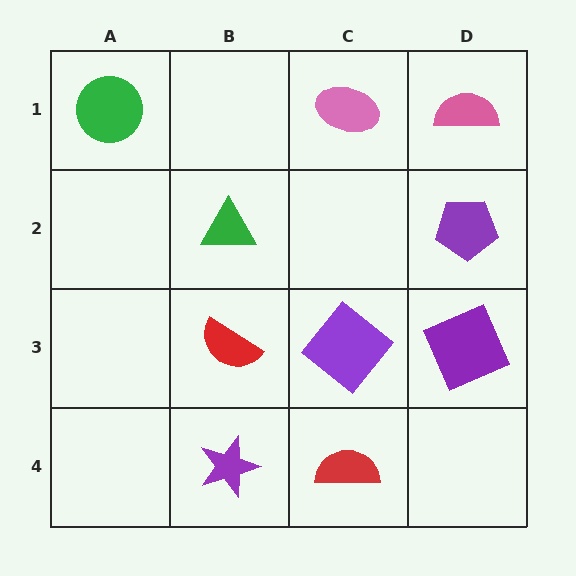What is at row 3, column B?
A red semicircle.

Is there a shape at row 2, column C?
No, that cell is empty.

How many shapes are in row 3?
3 shapes.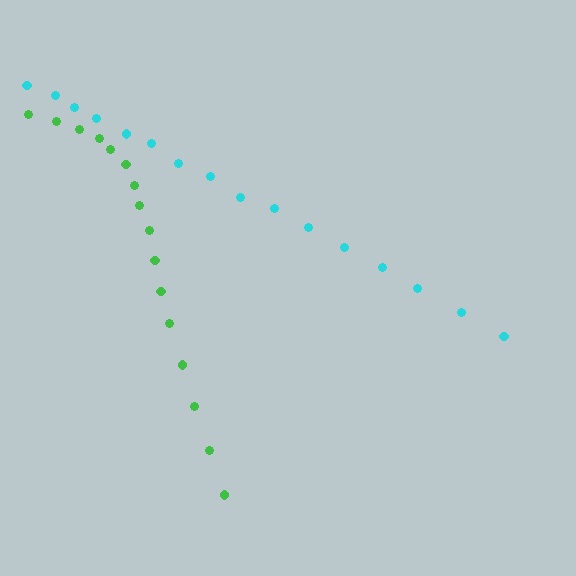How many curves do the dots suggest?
There are 2 distinct paths.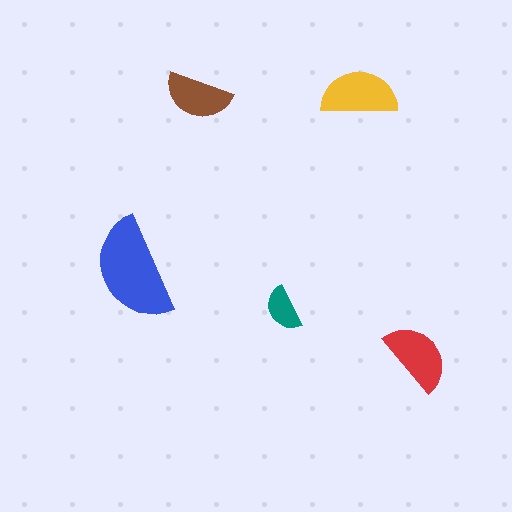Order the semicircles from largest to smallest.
the blue one, the yellow one, the red one, the brown one, the teal one.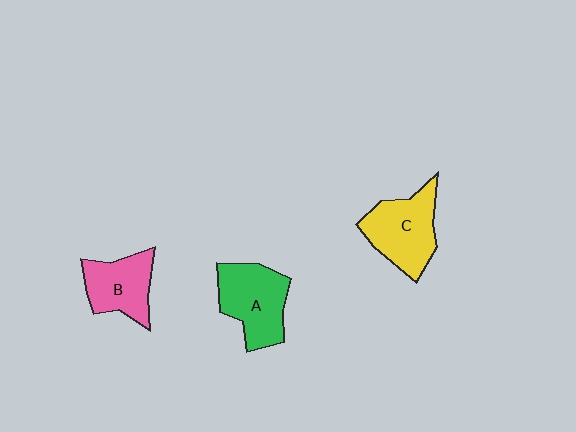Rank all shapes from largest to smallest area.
From largest to smallest: C (yellow), A (green), B (pink).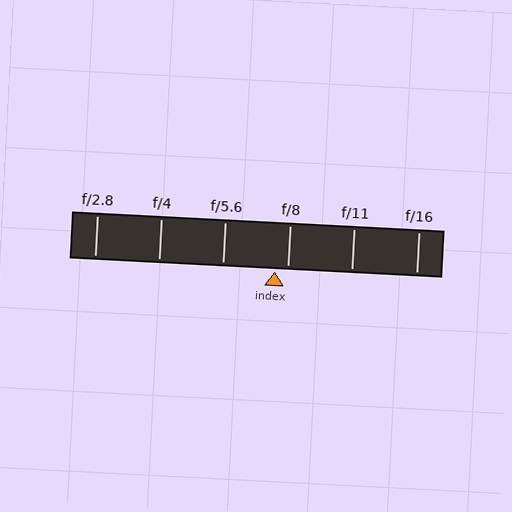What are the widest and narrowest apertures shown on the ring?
The widest aperture shown is f/2.8 and the narrowest is f/16.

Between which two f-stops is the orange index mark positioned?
The index mark is between f/5.6 and f/8.